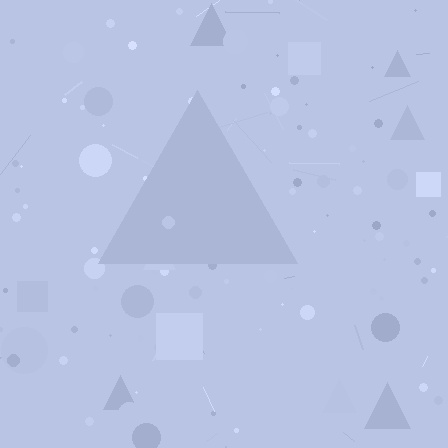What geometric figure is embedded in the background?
A triangle is embedded in the background.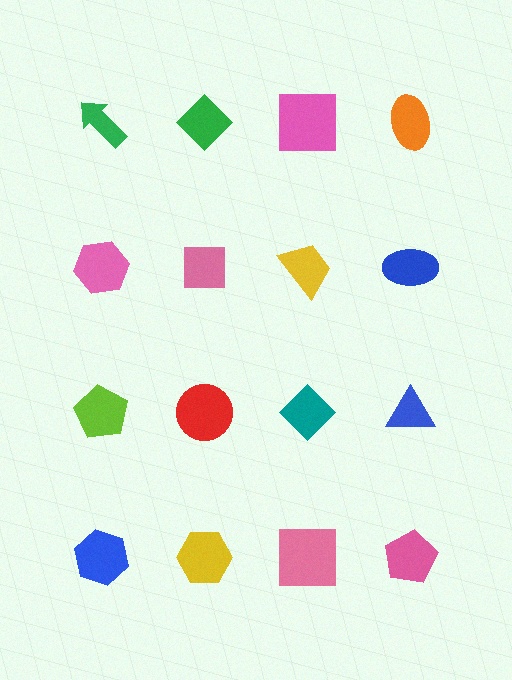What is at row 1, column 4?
An orange ellipse.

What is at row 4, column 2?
A yellow hexagon.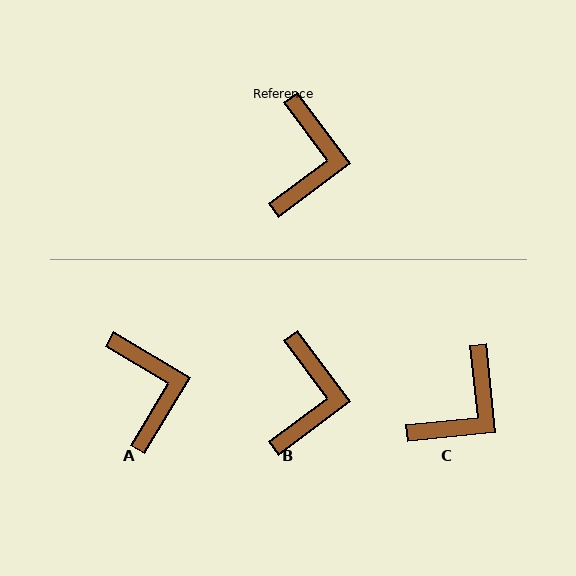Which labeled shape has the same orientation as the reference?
B.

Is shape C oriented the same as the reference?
No, it is off by about 31 degrees.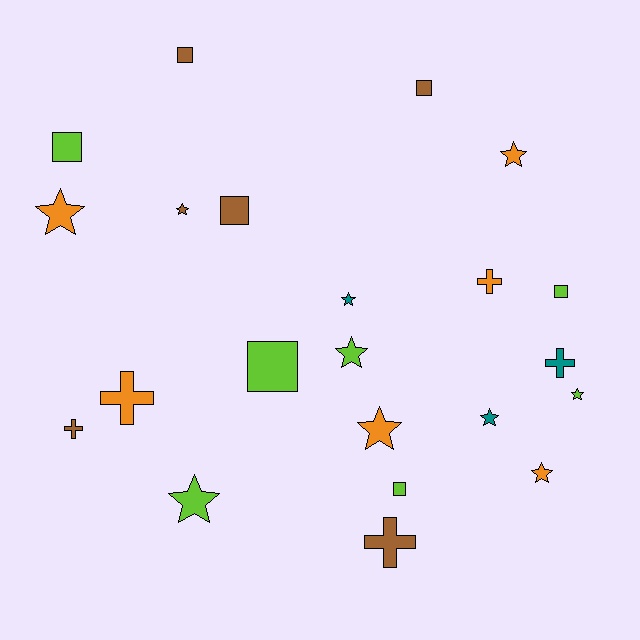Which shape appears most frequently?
Star, with 10 objects.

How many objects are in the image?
There are 22 objects.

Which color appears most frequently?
Lime, with 7 objects.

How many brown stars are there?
There is 1 brown star.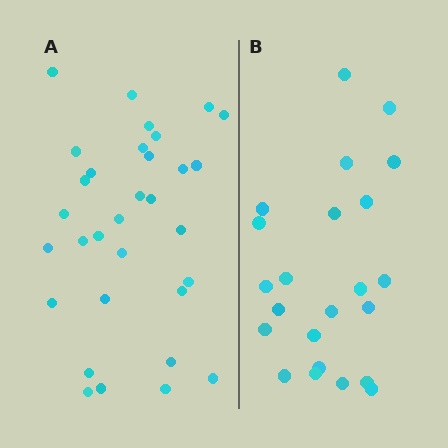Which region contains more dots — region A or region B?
Region A (the left region) has more dots.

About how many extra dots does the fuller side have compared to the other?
Region A has roughly 8 or so more dots than region B.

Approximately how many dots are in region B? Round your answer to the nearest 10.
About 20 dots. (The exact count is 23, which rounds to 20.)